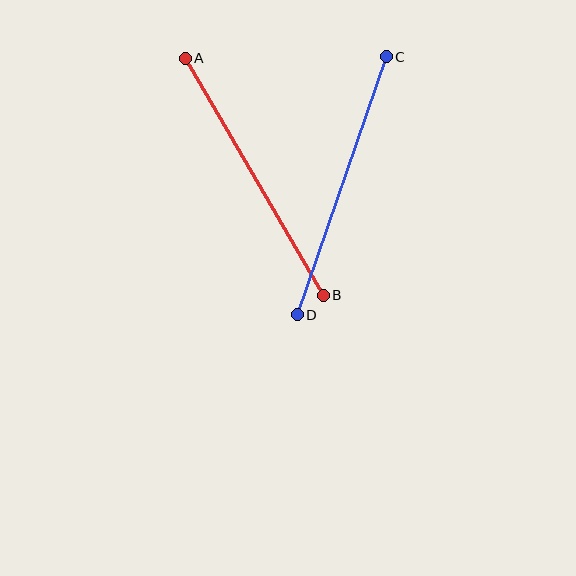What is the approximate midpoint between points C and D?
The midpoint is at approximately (342, 186) pixels.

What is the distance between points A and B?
The distance is approximately 274 pixels.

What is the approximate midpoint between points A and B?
The midpoint is at approximately (254, 177) pixels.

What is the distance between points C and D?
The distance is approximately 273 pixels.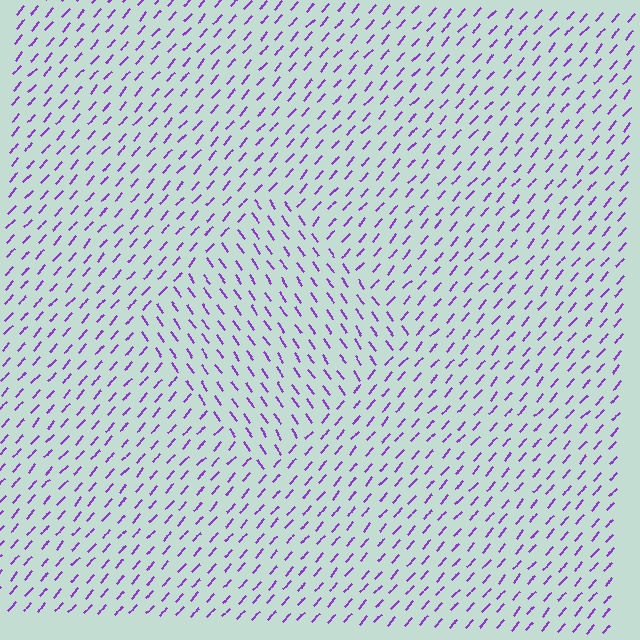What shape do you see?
I see a diamond.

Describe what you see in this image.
The image is filled with small purple line segments. A diamond region in the image has lines oriented differently from the surrounding lines, creating a visible texture boundary.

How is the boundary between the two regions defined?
The boundary is defined purely by a change in line orientation (approximately 76 degrees difference). All lines are the same color and thickness.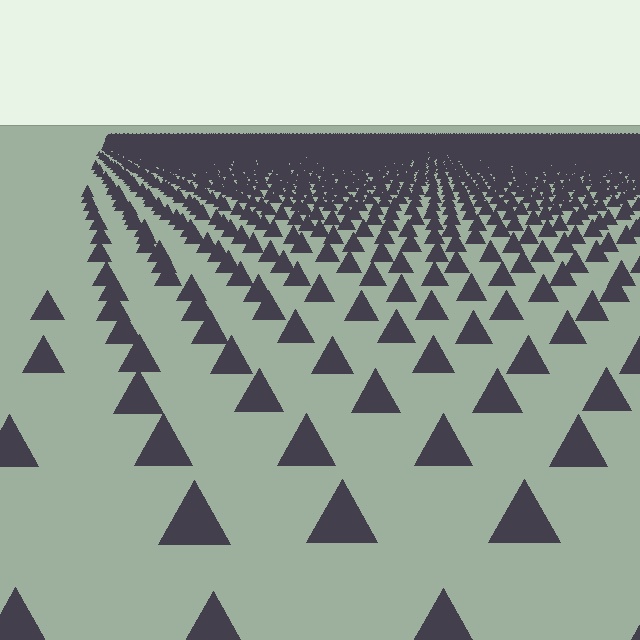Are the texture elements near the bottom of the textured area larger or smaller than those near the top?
Larger. Near the bottom, elements are closer to the viewer and appear at a bigger on-screen size.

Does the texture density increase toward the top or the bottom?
Density increases toward the top.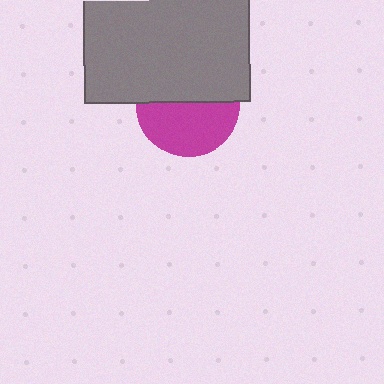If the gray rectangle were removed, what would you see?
You would see the complete magenta circle.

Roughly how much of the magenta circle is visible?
About half of it is visible (roughly 52%).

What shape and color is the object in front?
The object in front is a gray rectangle.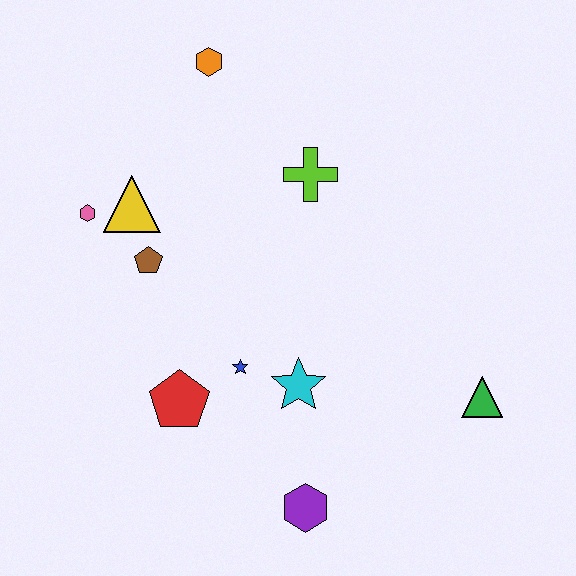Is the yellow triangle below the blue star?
No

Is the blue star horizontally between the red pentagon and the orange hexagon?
No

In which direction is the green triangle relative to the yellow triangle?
The green triangle is to the right of the yellow triangle.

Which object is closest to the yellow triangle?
The pink hexagon is closest to the yellow triangle.